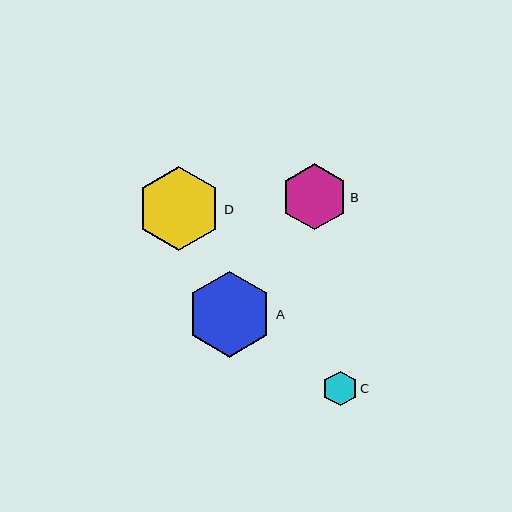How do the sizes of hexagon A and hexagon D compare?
Hexagon A and hexagon D are approximately the same size.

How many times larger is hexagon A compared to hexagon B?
Hexagon A is approximately 1.3 times the size of hexagon B.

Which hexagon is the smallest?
Hexagon C is the smallest with a size of approximately 35 pixels.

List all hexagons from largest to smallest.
From largest to smallest: A, D, B, C.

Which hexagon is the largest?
Hexagon A is the largest with a size of approximately 86 pixels.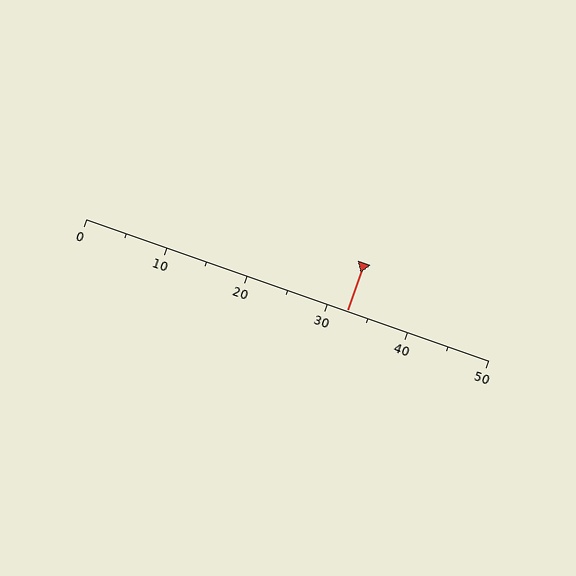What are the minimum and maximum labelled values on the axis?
The axis runs from 0 to 50.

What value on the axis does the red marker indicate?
The marker indicates approximately 32.5.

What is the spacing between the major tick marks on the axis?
The major ticks are spaced 10 apart.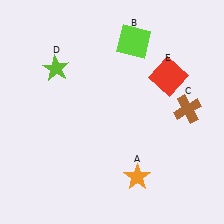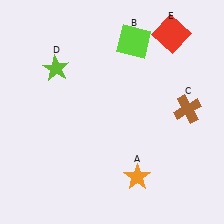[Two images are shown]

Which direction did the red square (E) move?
The red square (E) moved up.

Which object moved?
The red square (E) moved up.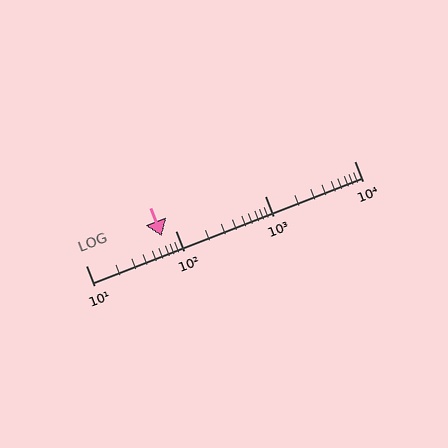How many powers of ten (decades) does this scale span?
The scale spans 3 decades, from 10 to 10000.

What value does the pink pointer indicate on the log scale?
The pointer indicates approximately 71.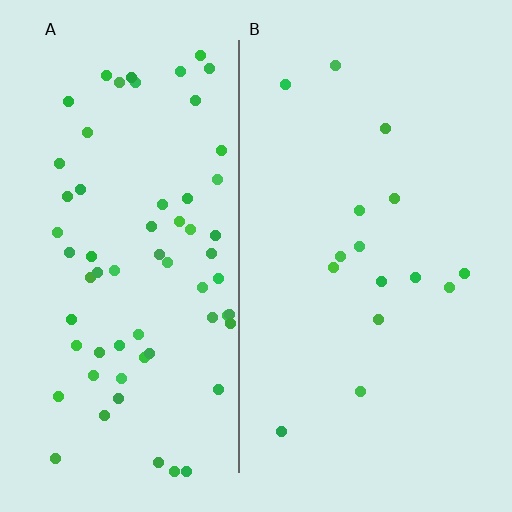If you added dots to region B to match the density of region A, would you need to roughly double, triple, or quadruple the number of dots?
Approximately quadruple.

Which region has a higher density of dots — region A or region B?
A (the left).